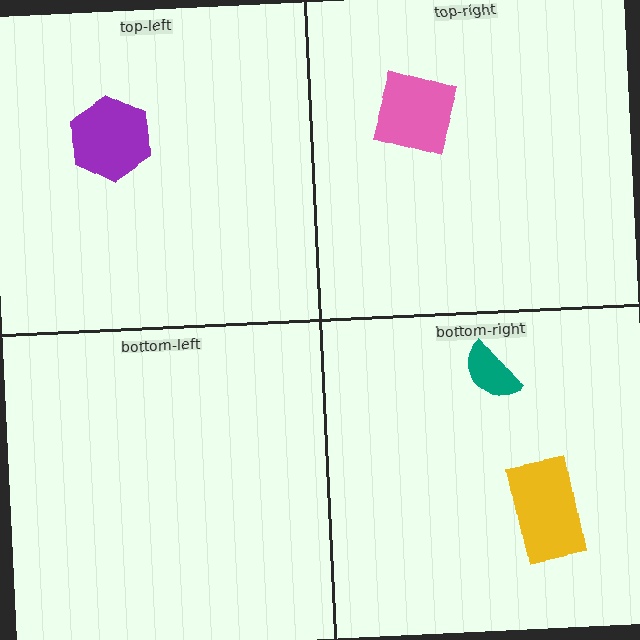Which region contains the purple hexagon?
The top-left region.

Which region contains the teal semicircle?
The bottom-right region.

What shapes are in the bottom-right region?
The teal semicircle, the yellow rectangle.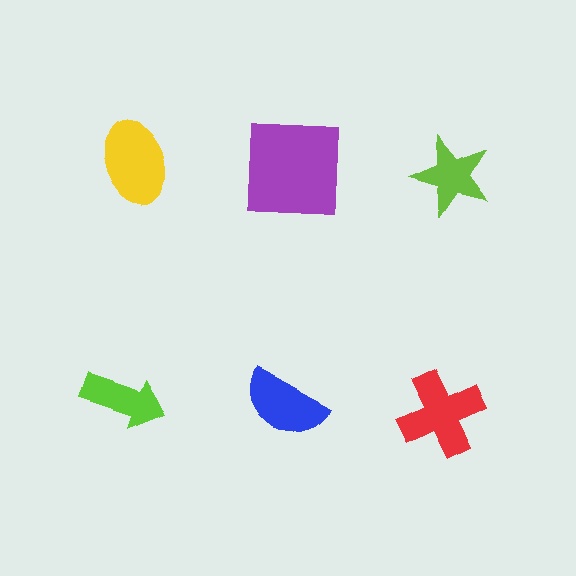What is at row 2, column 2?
A blue semicircle.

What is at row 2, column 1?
A lime arrow.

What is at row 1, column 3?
A lime star.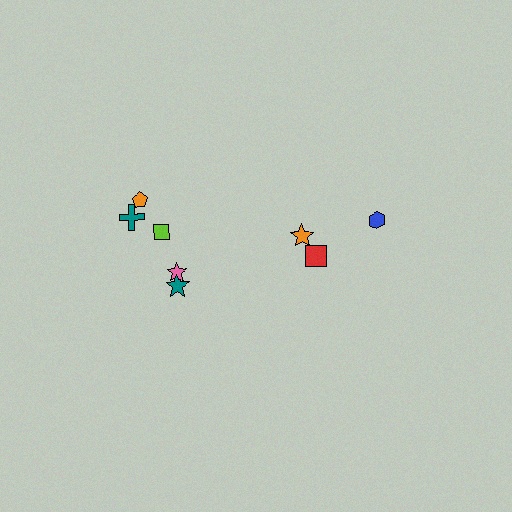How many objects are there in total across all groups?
There are 8 objects.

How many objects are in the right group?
There are 3 objects.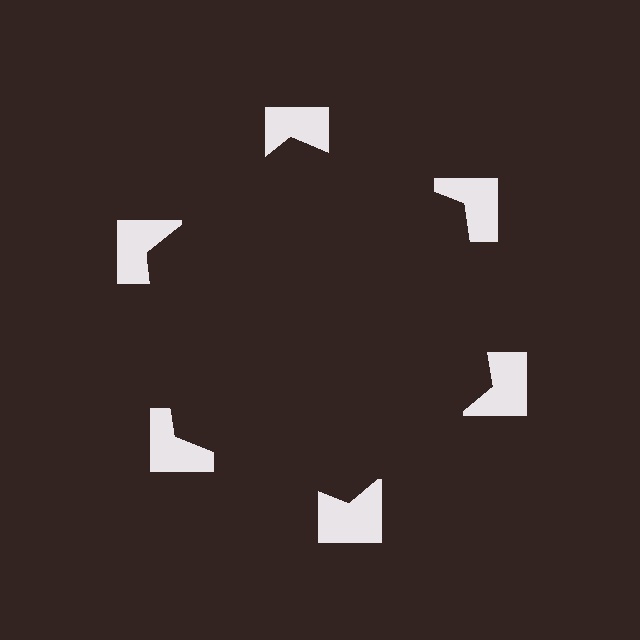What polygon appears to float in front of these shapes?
An illusory hexagon — its edges are inferred from the aligned wedge cuts in the notched squares, not physically drawn.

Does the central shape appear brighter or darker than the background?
It typically appears slightly darker than the background, even though no actual brightness change is drawn.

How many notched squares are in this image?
There are 6 — one at each vertex of the illusory hexagon.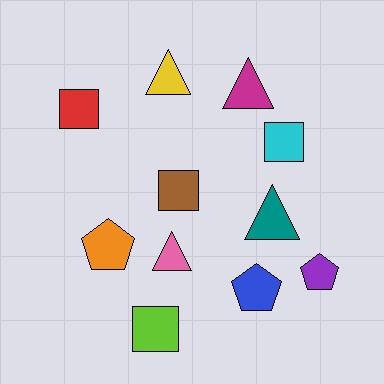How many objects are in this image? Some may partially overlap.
There are 11 objects.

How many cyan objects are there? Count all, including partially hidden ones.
There is 1 cyan object.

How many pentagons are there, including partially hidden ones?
There are 3 pentagons.